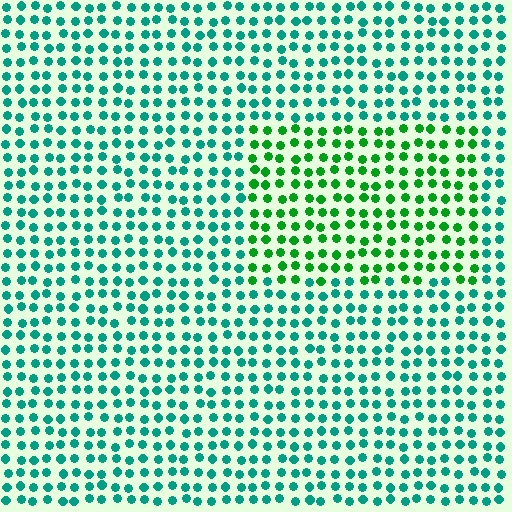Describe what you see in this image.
The image is filled with small teal elements in a uniform arrangement. A rectangle-shaped region is visible where the elements are tinted to a slightly different hue, forming a subtle color boundary.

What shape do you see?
I see a rectangle.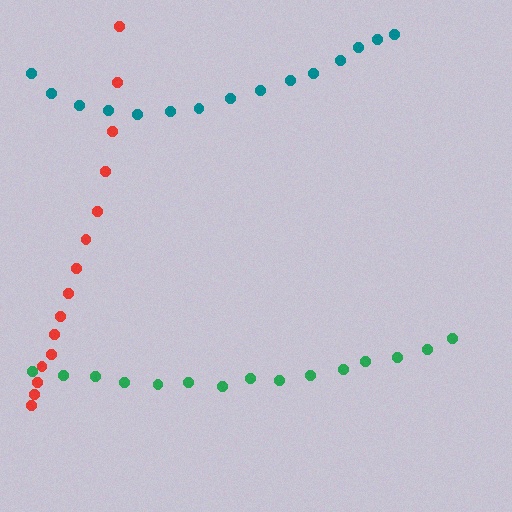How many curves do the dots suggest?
There are 3 distinct paths.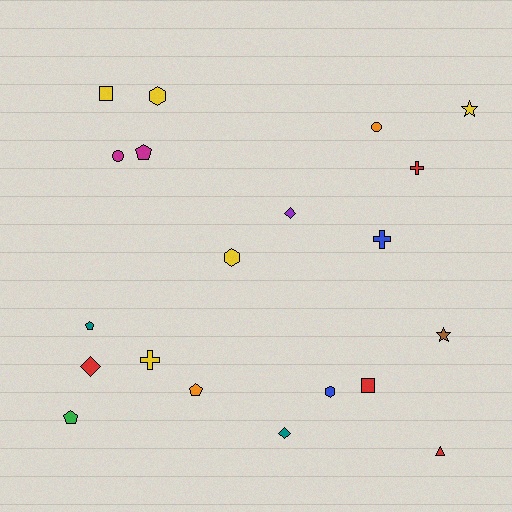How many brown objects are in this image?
There is 1 brown object.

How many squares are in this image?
There are 2 squares.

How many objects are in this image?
There are 20 objects.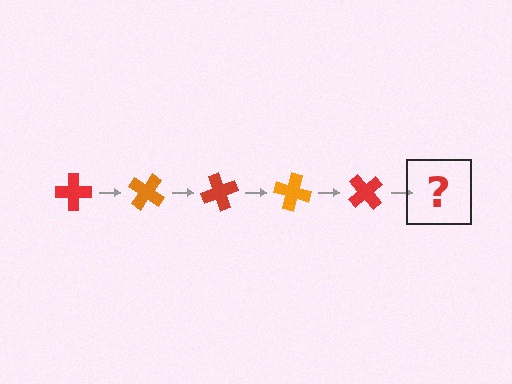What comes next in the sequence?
The next element should be an orange cross, rotated 175 degrees from the start.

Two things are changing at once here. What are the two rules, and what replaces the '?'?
The two rules are that it rotates 35 degrees each step and the color cycles through red and orange. The '?' should be an orange cross, rotated 175 degrees from the start.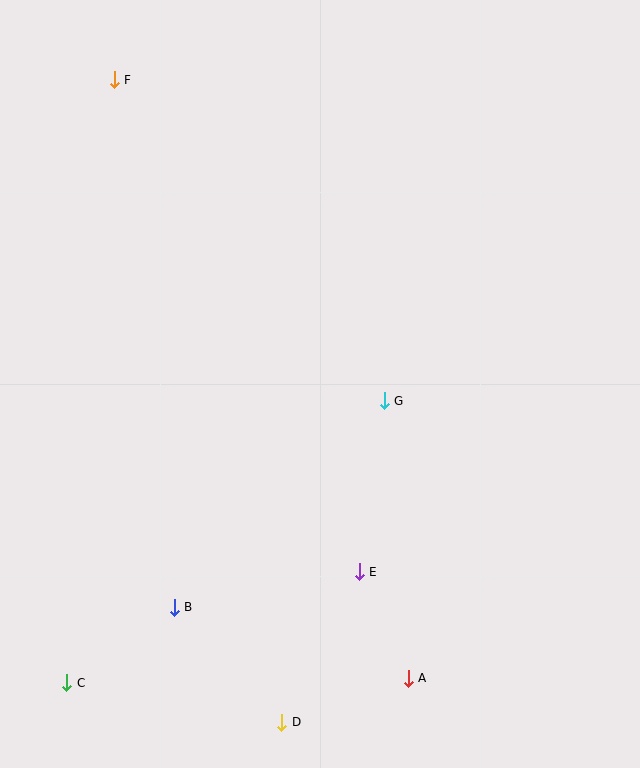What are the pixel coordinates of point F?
Point F is at (114, 80).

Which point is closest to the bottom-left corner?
Point C is closest to the bottom-left corner.